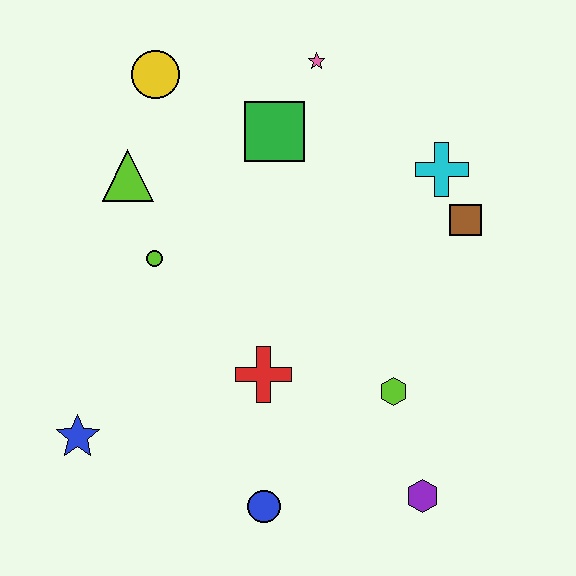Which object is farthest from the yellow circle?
The purple hexagon is farthest from the yellow circle.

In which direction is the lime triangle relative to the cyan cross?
The lime triangle is to the left of the cyan cross.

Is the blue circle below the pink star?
Yes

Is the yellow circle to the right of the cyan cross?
No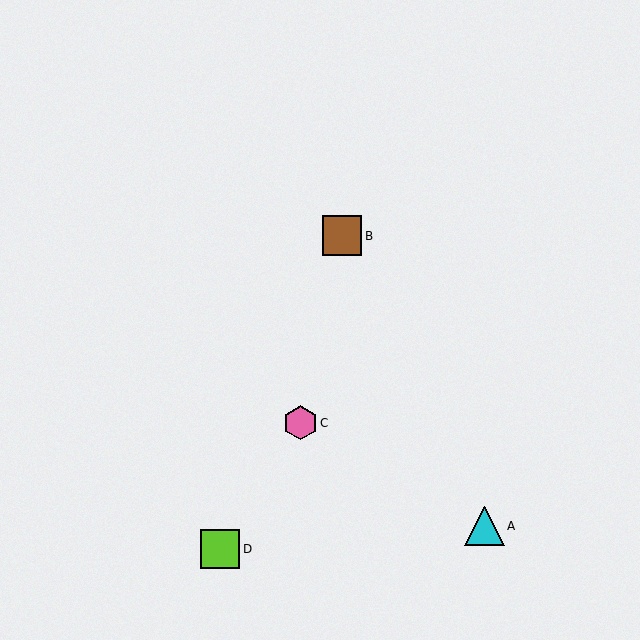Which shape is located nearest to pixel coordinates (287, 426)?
The pink hexagon (labeled C) at (300, 423) is nearest to that location.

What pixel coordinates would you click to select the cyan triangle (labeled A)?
Click at (485, 526) to select the cyan triangle A.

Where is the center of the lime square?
The center of the lime square is at (220, 549).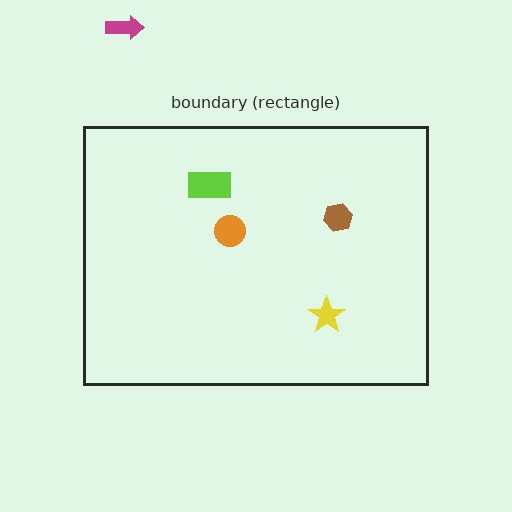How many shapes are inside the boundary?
4 inside, 1 outside.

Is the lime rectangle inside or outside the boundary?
Inside.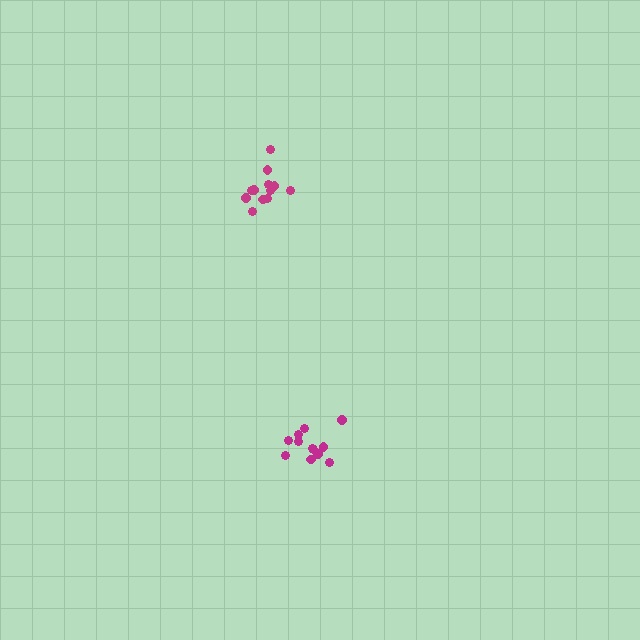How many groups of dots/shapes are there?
There are 2 groups.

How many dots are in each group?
Group 1: 12 dots, Group 2: 13 dots (25 total).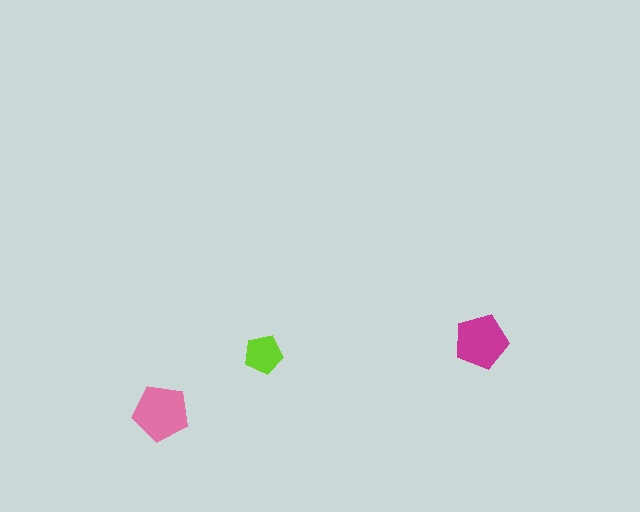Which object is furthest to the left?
The pink pentagon is leftmost.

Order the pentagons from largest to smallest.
the pink one, the magenta one, the lime one.